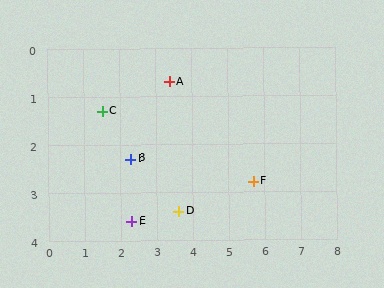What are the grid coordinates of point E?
Point E is at approximately (2.3, 3.6).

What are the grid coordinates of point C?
Point C is at approximately (1.5, 1.3).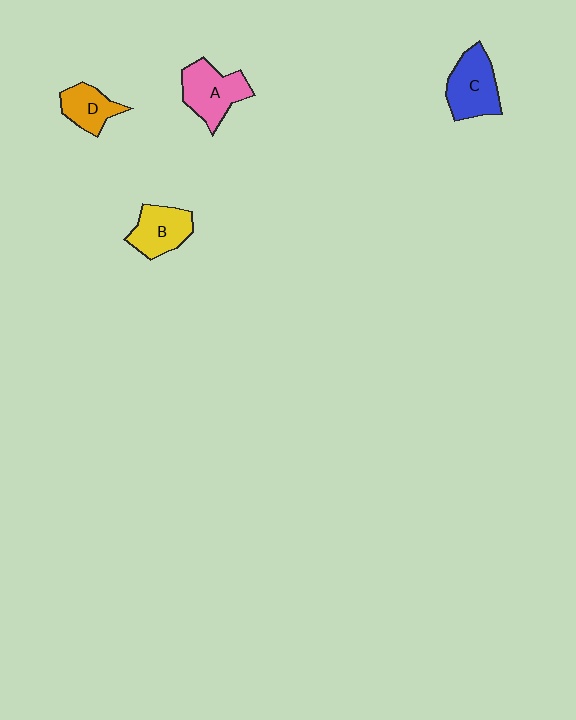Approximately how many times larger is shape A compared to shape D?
Approximately 1.5 times.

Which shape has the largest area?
Shape A (pink).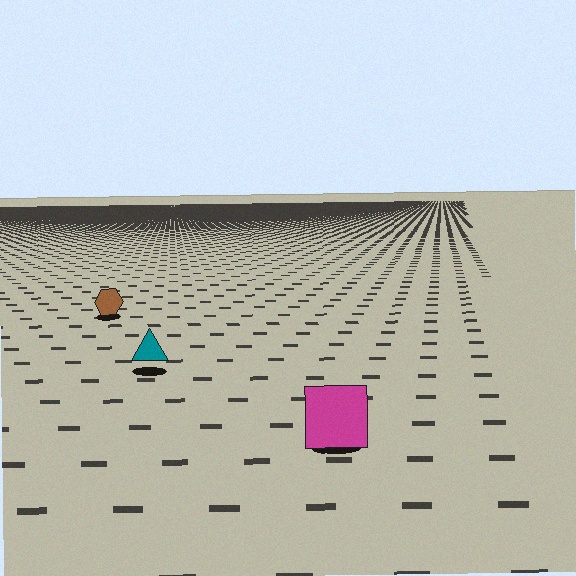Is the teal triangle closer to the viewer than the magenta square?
No. The magenta square is closer — you can tell from the texture gradient: the ground texture is coarser near it.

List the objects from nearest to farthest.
From nearest to farthest: the magenta square, the teal triangle, the brown hexagon.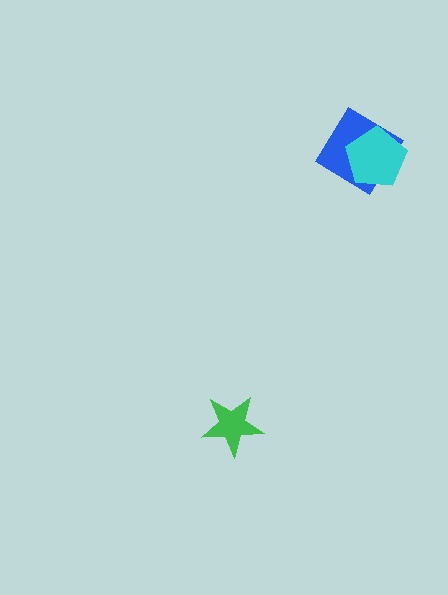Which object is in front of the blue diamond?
The cyan pentagon is in front of the blue diamond.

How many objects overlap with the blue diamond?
1 object overlaps with the blue diamond.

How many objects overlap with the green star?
0 objects overlap with the green star.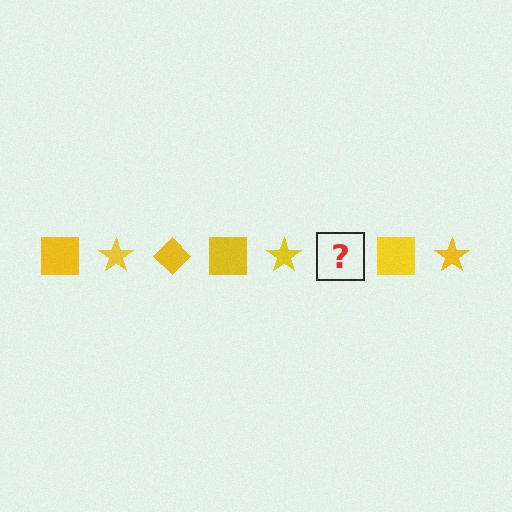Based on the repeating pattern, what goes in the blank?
The blank should be a yellow diamond.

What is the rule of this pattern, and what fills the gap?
The rule is that the pattern cycles through square, star, diamond shapes in yellow. The gap should be filled with a yellow diamond.